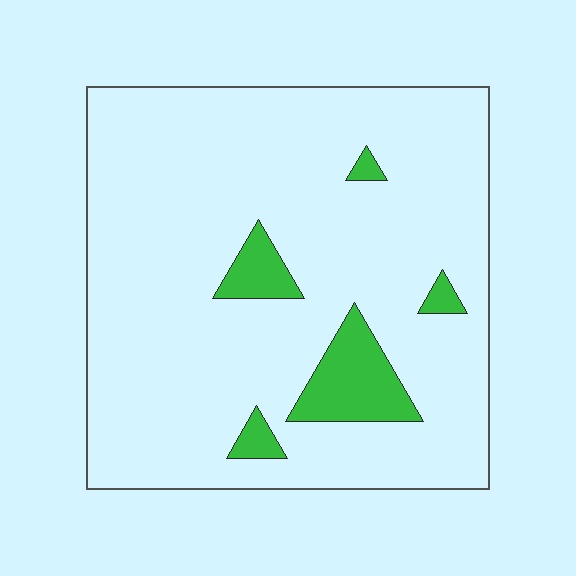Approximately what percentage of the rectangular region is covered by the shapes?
Approximately 10%.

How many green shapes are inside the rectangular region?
5.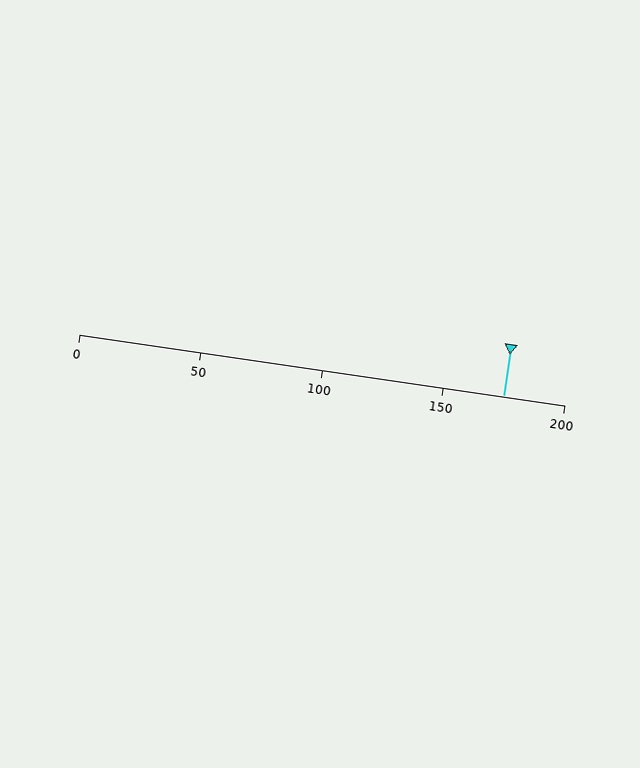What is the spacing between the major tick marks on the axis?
The major ticks are spaced 50 apart.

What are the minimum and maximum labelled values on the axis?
The axis runs from 0 to 200.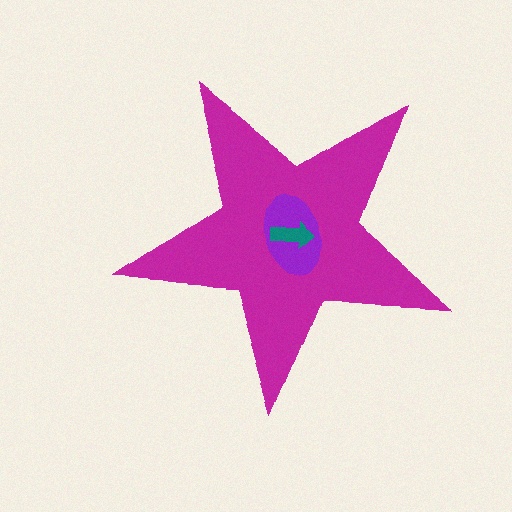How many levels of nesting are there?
3.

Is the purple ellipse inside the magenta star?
Yes.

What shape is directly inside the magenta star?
The purple ellipse.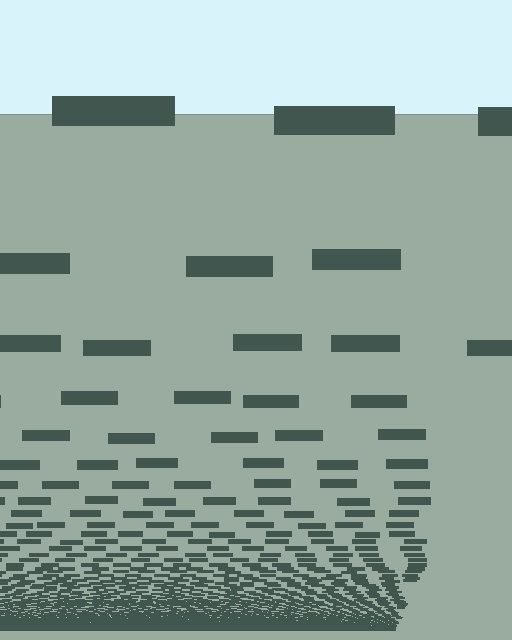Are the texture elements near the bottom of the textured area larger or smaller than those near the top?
Smaller. The gradient is inverted — elements near the bottom are smaller and denser.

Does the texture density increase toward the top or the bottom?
Density increases toward the bottom.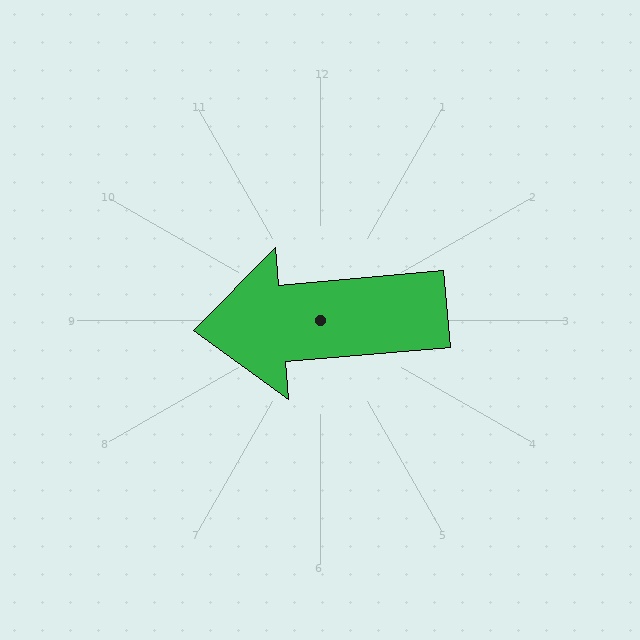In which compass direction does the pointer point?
West.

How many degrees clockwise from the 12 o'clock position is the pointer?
Approximately 265 degrees.